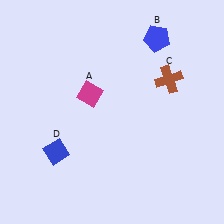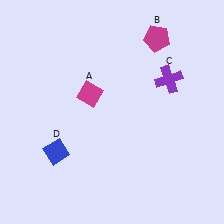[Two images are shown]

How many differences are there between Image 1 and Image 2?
There are 2 differences between the two images.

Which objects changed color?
B changed from blue to magenta. C changed from brown to purple.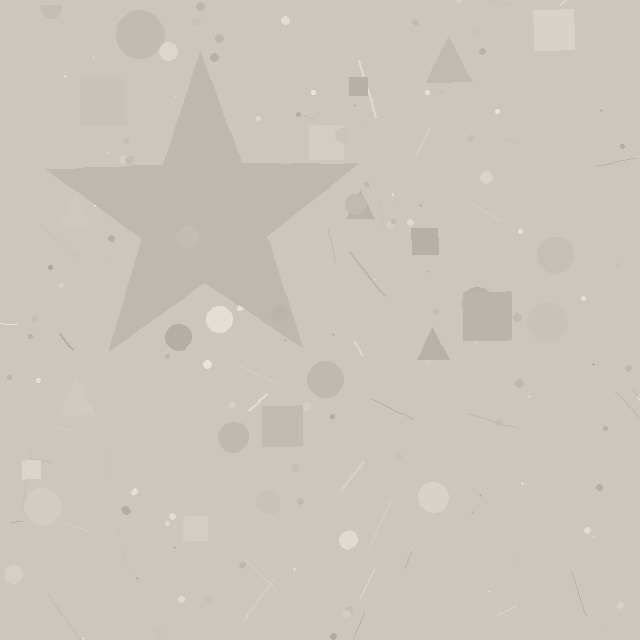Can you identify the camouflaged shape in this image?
The camouflaged shape is a star.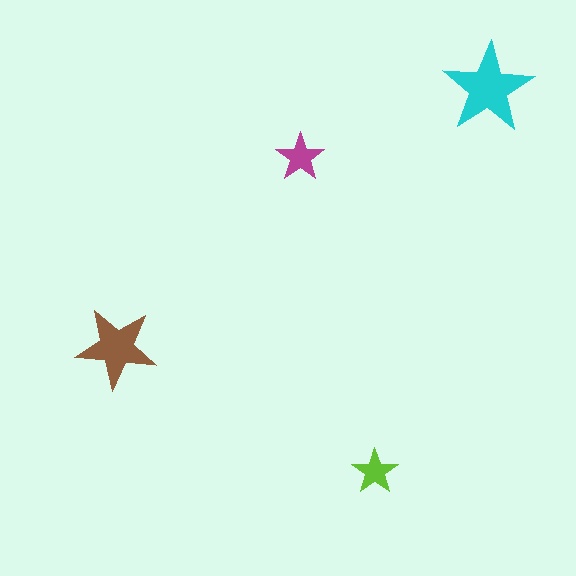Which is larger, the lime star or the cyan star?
The cyan one.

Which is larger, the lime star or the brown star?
The brown one.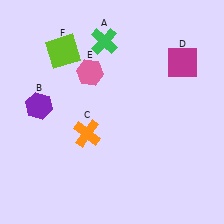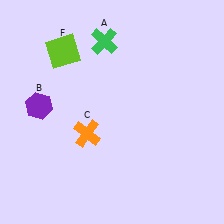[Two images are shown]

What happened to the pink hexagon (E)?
The pink hexagon (E) was removed in Image 2. It was in the top-left area of Image 1.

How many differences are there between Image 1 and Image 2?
There are 2 differences between the two images.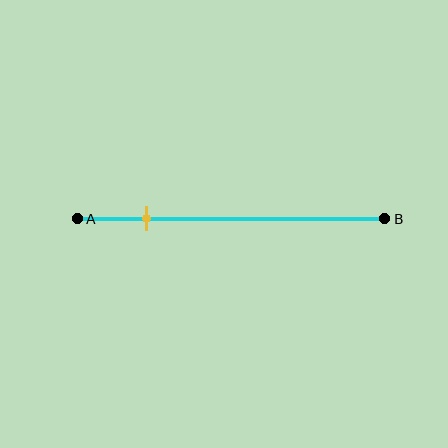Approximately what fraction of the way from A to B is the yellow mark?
The yellow mark is approximately 20% of the way from A to B.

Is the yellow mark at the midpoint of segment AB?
No, the mark is at about 20% from A, not at the 50% midpoint.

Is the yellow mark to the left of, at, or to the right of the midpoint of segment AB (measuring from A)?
The yellow mark is to the left of the midpoint of segment AB.